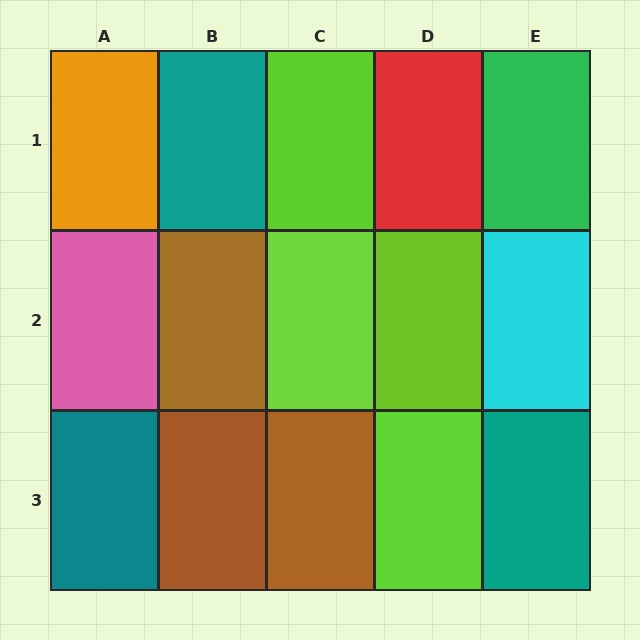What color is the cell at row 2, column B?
Brown.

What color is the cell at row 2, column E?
Cyan.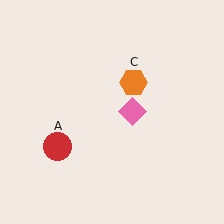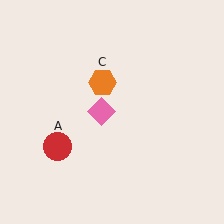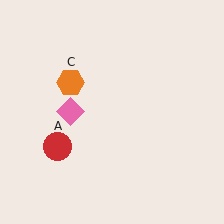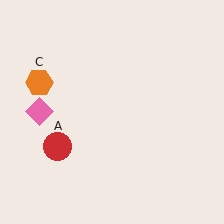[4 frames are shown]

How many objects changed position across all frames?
2 objects changed position: pink diamond (object B), orange hexagon (object C).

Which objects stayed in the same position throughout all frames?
Red circle (object A) remained stationary.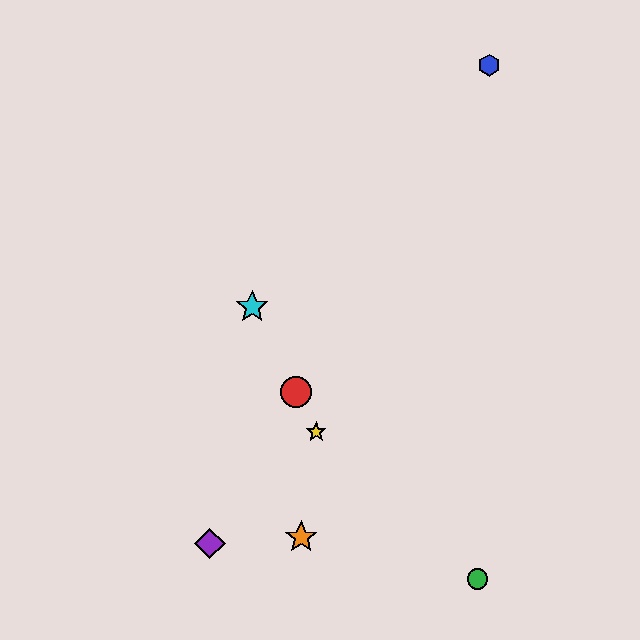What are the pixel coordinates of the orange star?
The orange star is at (301, 537).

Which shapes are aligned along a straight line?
The red circle, the yellow star, the cyan star are aligned along a straight line.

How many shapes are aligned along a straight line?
3 shapes (the red circle, the yellow star, the cyan star) are aligned along a straight line.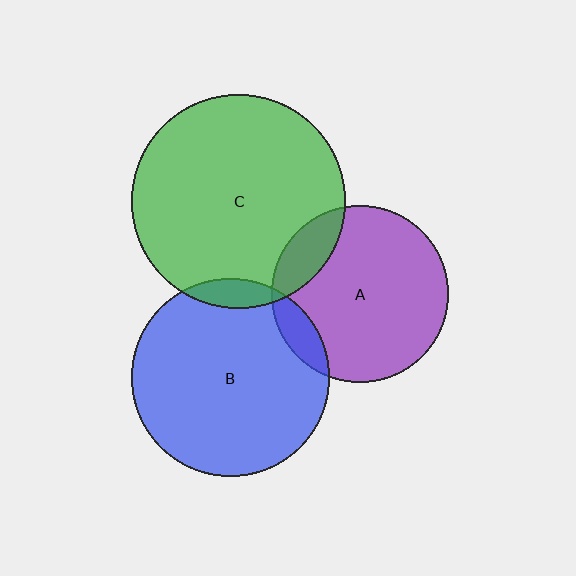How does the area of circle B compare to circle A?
Approximately 1.2 times.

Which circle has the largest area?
Circle C (green).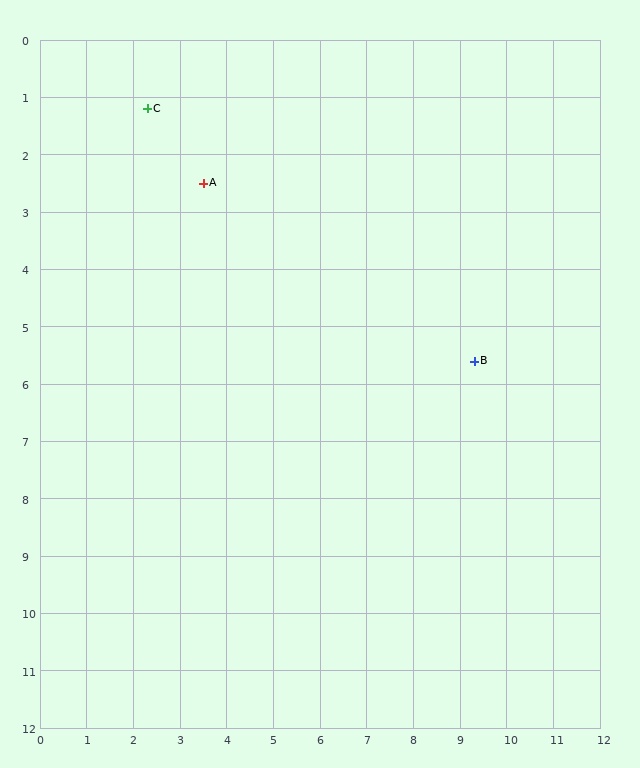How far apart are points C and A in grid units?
Points C and A are about 1.8 grid units apart.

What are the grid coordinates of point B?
Point B is at approximately (9.3, 5.6).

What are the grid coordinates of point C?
Point C is at approximately (2.3, 1.2).